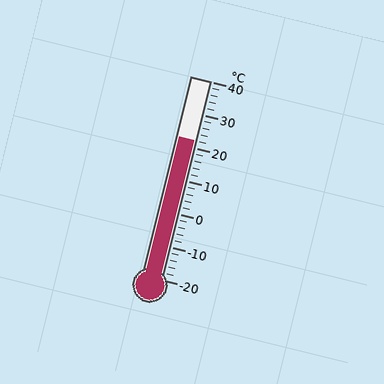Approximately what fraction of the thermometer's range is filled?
The thermometer is filled to approximately 70% of its range.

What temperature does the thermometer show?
The thermometer shows approximately 22°C.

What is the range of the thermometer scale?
The thermometer scale ranges from -20°C to 40°C.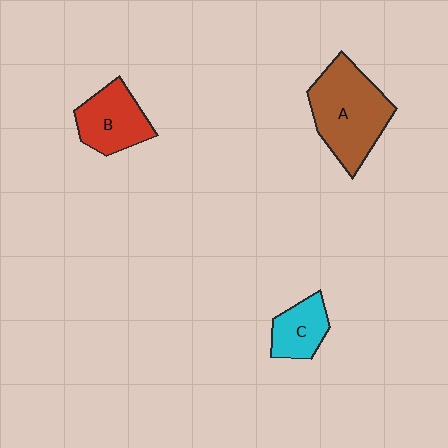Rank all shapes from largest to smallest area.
From largest to smallest: A (brown), B (red), C (cyan).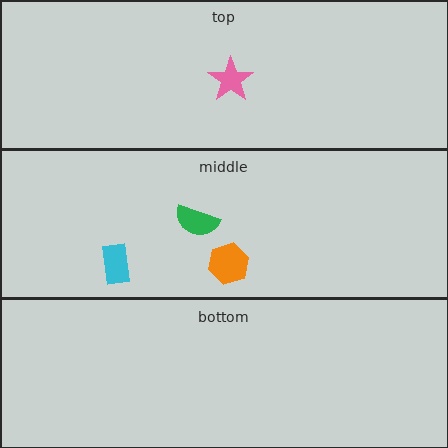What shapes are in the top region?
The pink star.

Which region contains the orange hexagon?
The middle region.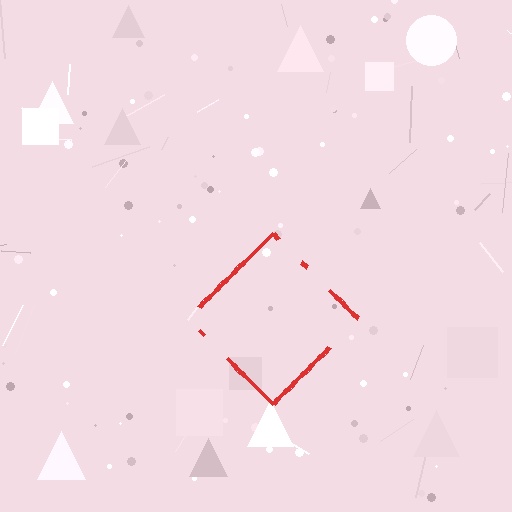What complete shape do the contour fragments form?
The contour fragments form a diamond.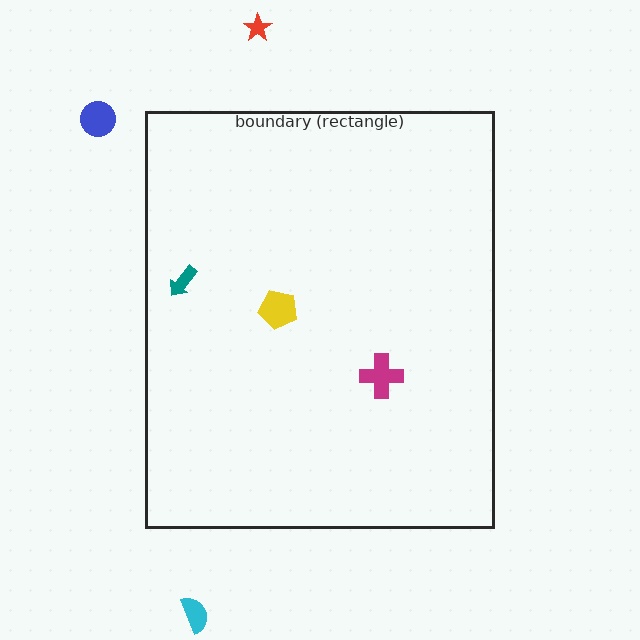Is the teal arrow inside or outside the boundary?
Inside.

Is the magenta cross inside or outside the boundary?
Inside.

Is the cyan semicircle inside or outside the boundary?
Outside.